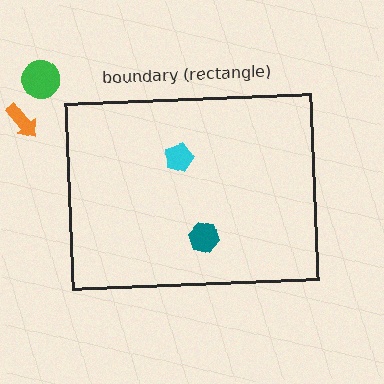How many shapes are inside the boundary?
2 inside, 2 outside.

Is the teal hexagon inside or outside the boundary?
Inside.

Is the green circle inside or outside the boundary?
Outside.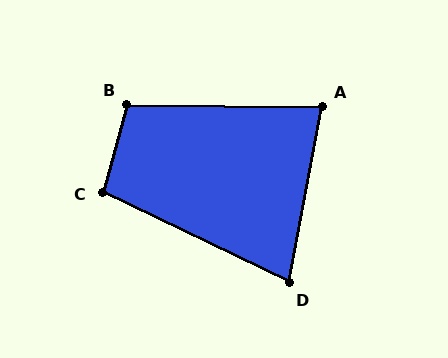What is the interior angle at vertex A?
Approximately 80 degrees (acute).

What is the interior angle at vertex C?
Approximately 100 degrees (obtuse).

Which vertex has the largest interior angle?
B, at approximately 105 degrees.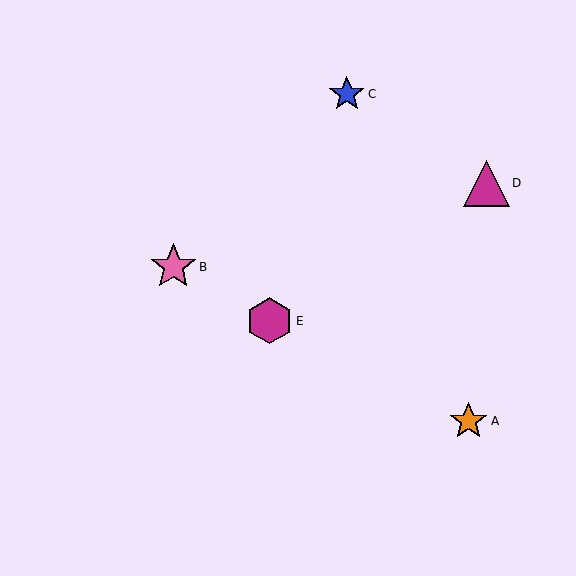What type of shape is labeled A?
Shape A is an orange star.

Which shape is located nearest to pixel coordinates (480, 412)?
The orange star (labeled A) at (468, 421) is nearest to that location.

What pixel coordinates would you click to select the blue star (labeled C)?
Click at (347, 94) to select the blue star C.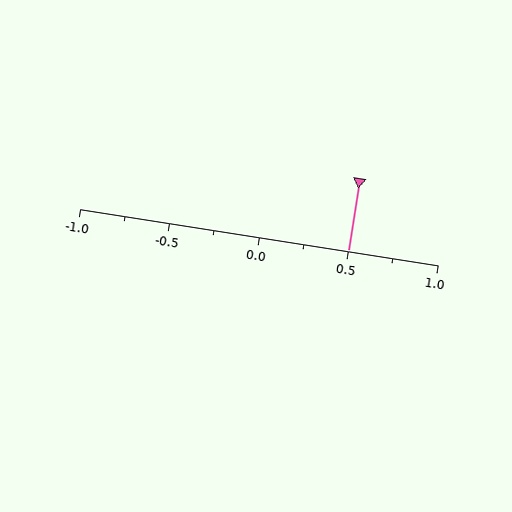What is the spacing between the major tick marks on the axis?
The major ticks are spaced 0.5 apart.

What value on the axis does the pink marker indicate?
The marker indicates approximately 0.5.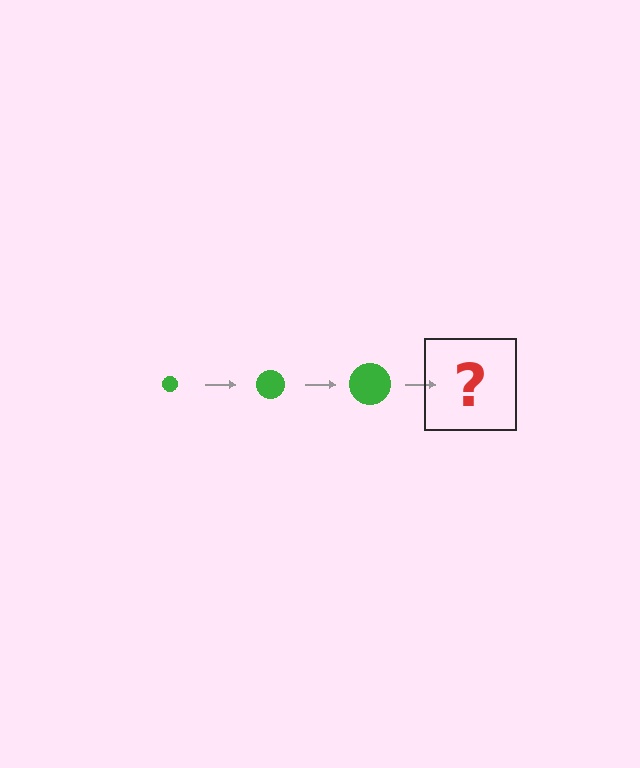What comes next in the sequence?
The next element should be a green circle, larger than the previous one.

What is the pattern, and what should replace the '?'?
The pattern is that the circle gets progressively larger each step. The '?' should be a green circle, larger than the previous one.